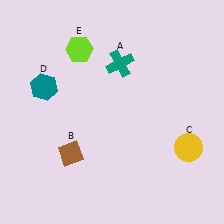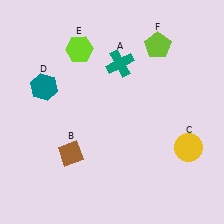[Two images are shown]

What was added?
A lime pentagon (F) was added in Image 2.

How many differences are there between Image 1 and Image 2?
There is 1 difference between the two images.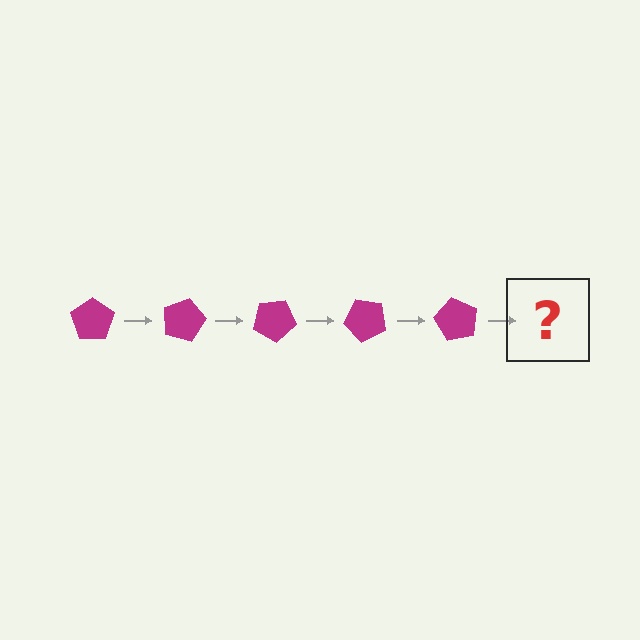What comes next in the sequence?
The next element should be a magenta pentagon rotated 75 degrees.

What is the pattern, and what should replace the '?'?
The pattern is that the pentagon rotates 15 degrees each step. The '?' should be a magenta pentagon rotated 75 degrees.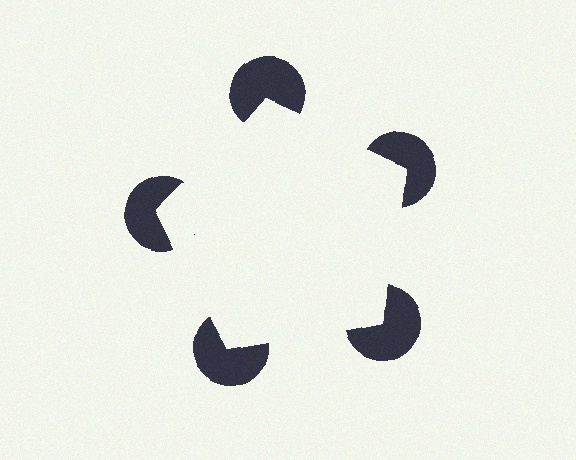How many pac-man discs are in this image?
There are 5 — one at each vertex of the illusory pentagon.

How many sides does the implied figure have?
5 sides.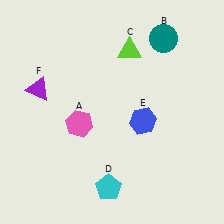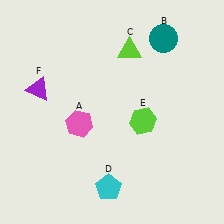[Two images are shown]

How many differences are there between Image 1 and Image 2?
There is 1 difference between the two images.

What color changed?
The hexagon (E) changed from blue in Image 1 to lime in Image 2.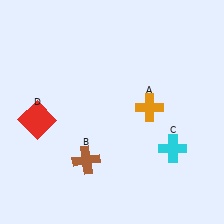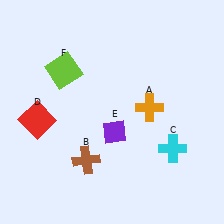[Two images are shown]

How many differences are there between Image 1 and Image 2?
There are 2 differences between the two images.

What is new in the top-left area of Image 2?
A lime square (F) was added in the top-left area of Image 2.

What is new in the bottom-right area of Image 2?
A purple diamond (E) was added in the bottom-right area of Image 2.